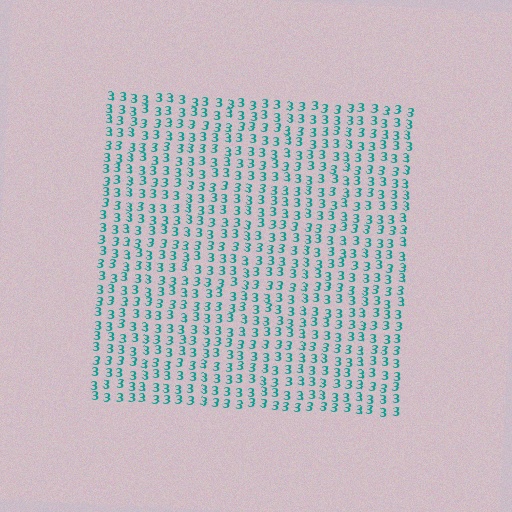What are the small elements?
The small elements are digit 3's.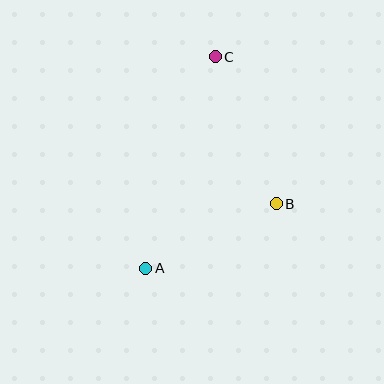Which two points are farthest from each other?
Points A and C are farthest from each other.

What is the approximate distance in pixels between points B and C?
The distance between B and C is approximately 159 pixels.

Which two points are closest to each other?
Points A and B are closest to each other.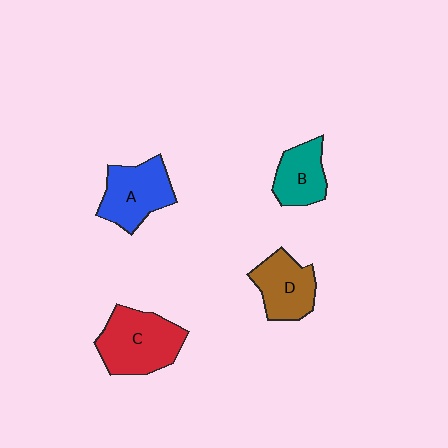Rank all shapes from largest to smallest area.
From largest to smallest: C (red), A (blue), D (brown), B (teal).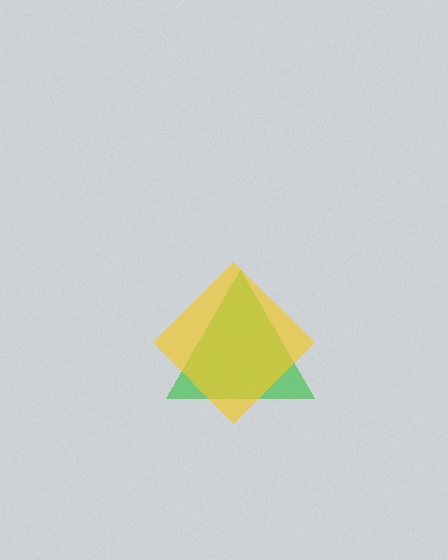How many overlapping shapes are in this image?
There are 2 overlapping shapes in the image.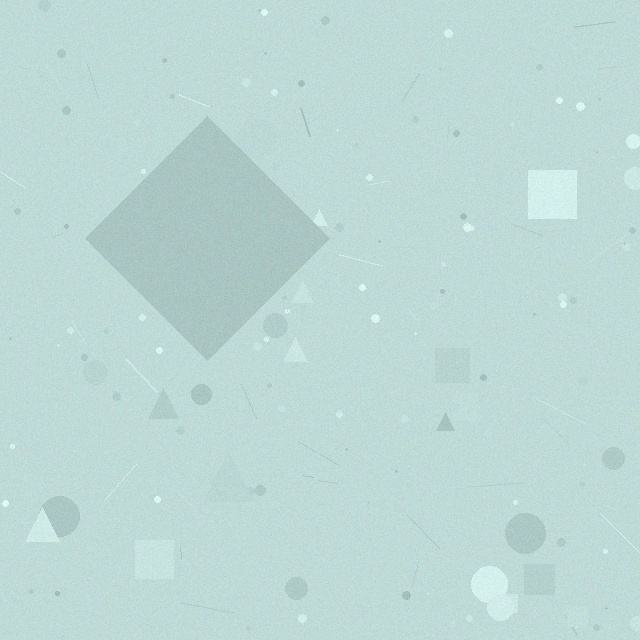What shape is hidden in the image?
A diamond is hidden in the image.